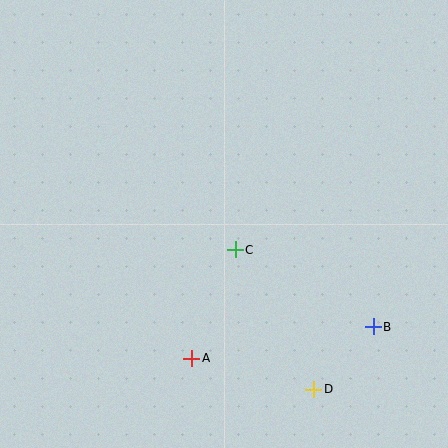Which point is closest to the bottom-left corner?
Point A is closest to the bottom-left corner.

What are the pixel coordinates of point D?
Point D is at (314, 389).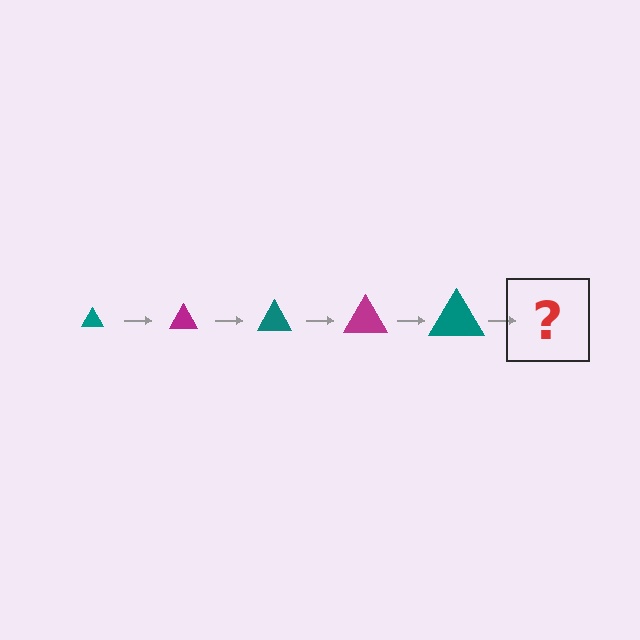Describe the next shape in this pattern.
It should be a magenta triangle, larger than the previous one.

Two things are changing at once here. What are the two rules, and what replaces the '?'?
The two rules are that the triangle grows larger each step and the color cycles through teal and magenta. The '?' should be a magenta triangle, larger than the previous one.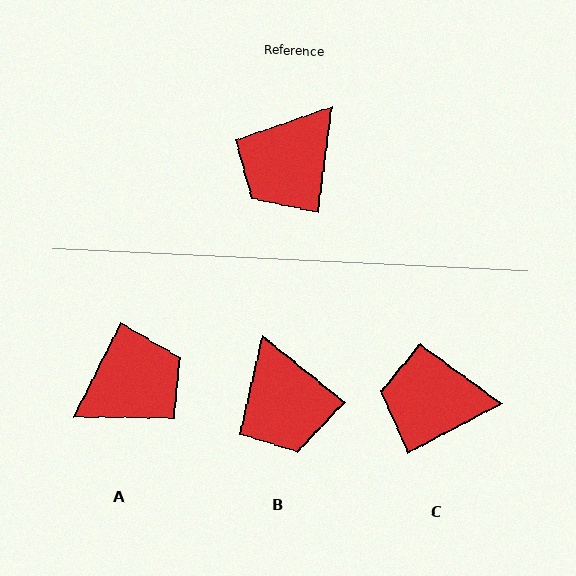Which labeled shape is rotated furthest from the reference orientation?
A, about 160 degrees away.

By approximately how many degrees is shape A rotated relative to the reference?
Approximately 160 degrees counter-clockwise.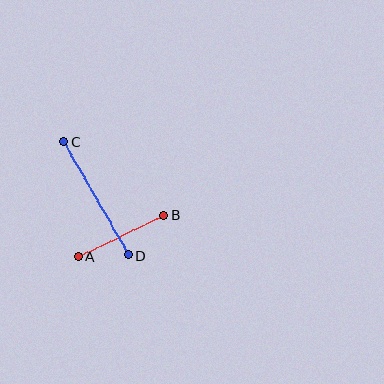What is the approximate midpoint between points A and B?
The midpoint is at approximately (121, 236) pixels.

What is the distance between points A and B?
The distance is approximately 95 pixels.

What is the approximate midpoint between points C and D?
The midpoint is at approximately (96, 198) pixels.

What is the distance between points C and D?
The distance is approximately 131 pixels.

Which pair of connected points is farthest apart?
Points C and D are farthest apart.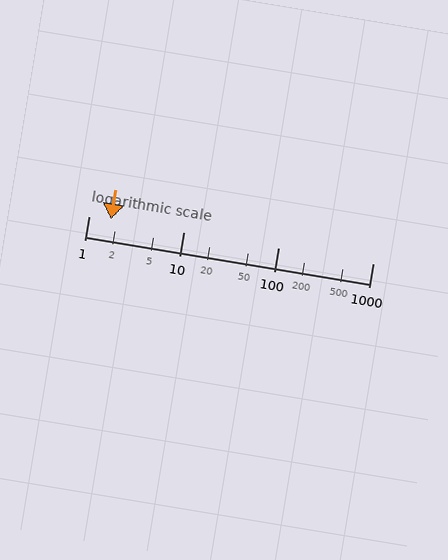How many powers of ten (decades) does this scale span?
The scale spans 3 decades, from 1 to 1000.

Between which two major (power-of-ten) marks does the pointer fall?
The pointer is between 1 and 10.